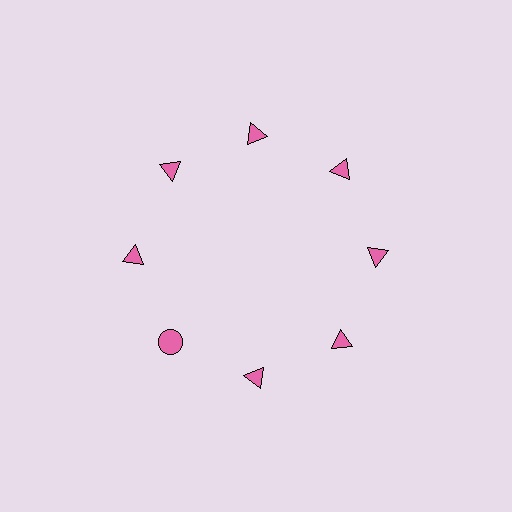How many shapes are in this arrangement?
There are 8 shapes arranged in a ring pattern.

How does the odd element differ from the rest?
It has a different shape: circle instead of triangle.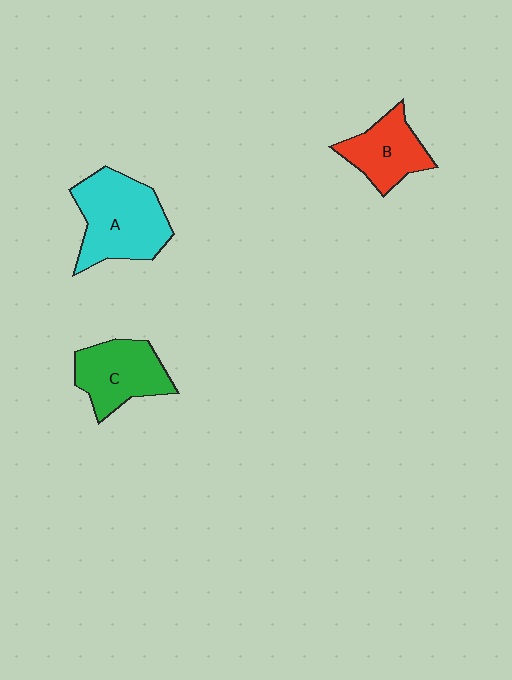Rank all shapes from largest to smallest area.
From largest to smallest: A (cyan), C (green), B (red).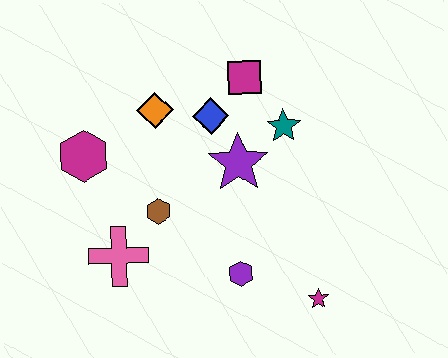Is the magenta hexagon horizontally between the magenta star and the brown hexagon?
No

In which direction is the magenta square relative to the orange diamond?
The magenta square is to the right of the orange diamond.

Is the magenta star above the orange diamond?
No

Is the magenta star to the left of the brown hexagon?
No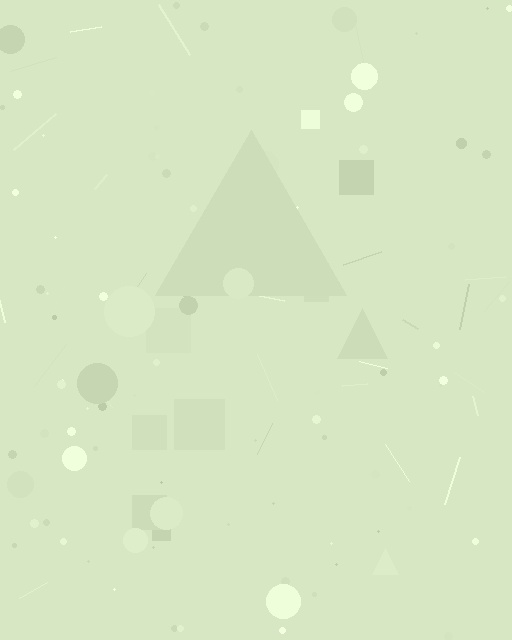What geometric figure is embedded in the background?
A triangle is embedded in the background.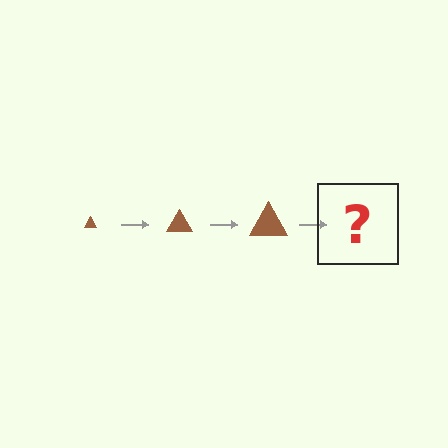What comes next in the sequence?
The next element should be a brown triangle, larger than the previous one.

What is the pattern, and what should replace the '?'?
The pattern is that the triangle gets progressively larger each step. The '?' should be a brown triangle, larger than the previous one.